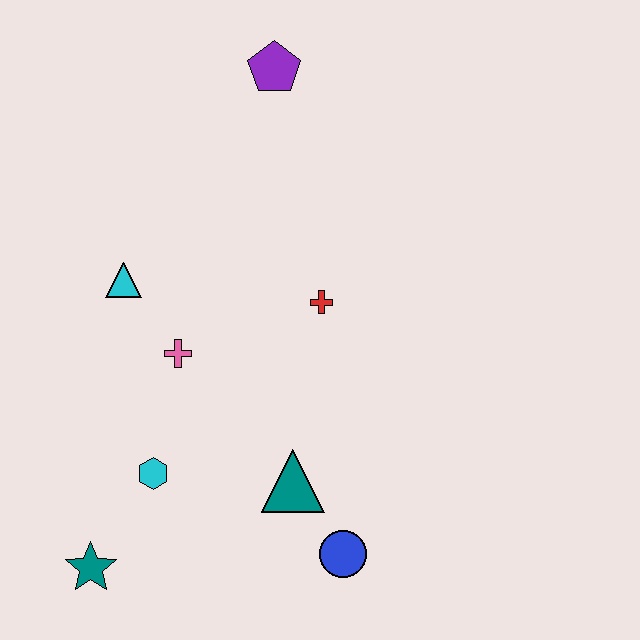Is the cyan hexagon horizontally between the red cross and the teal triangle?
No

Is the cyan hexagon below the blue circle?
No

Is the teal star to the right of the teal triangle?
No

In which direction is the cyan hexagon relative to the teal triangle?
The cyan hexagon is to the left of the teal triangle.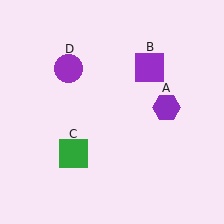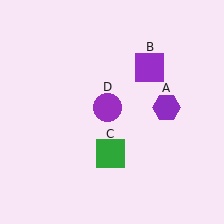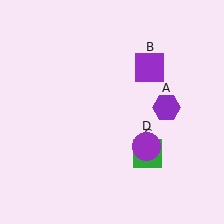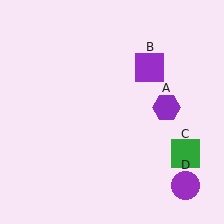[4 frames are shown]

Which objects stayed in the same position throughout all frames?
Purple hexagon (object A) and purple square (object B) remained stationary.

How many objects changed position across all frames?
2 objects changed position: green square (object C), purple circle (object D).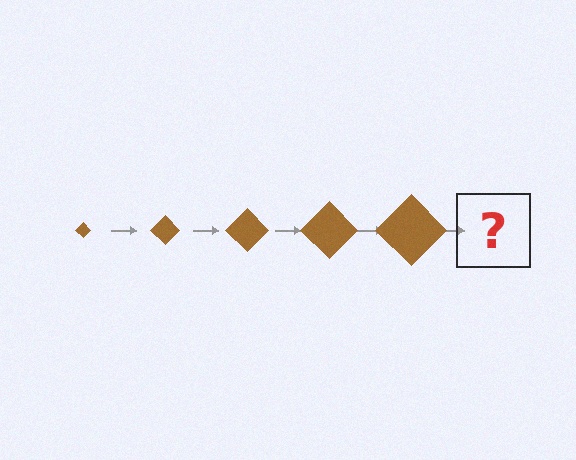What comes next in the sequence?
The next element should be a brown diamond, larger than the previous one.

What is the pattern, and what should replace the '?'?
The pattern is that the diamond gets progressively larger each step. The '?' should be a brown diamond, larger than the previous one.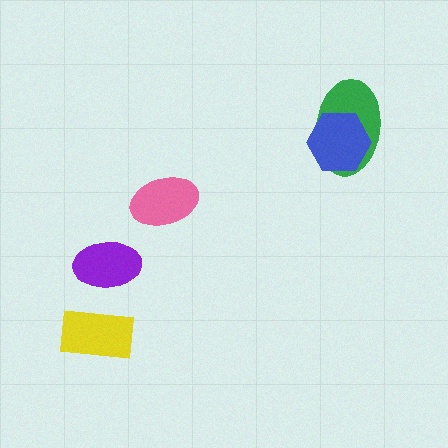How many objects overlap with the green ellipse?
1 object overlaps with the green ellipse.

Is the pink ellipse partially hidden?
No, no other shape covers it.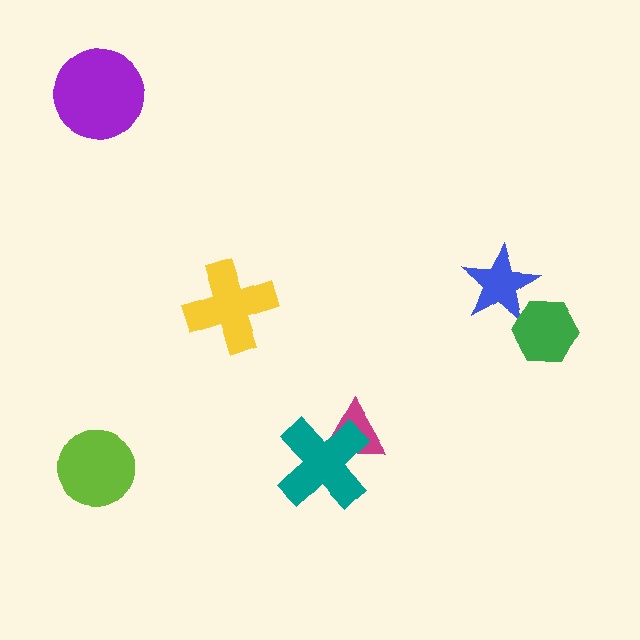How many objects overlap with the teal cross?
1 object overlaps with the teal cross.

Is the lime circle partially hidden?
No, no other shape covers it.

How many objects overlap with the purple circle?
0 objects overlap with the purple circle.